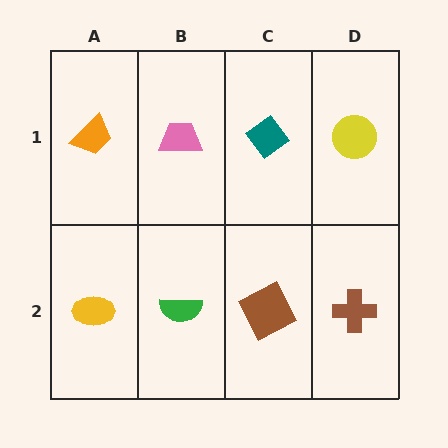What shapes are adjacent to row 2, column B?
A pink trapezoid (row 1, column B), a yellow ellipse (row 2, column A), a brown square (row 2, column C).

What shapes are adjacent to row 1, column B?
A green semicircle (row 2, column B), an orange trapezoid (row 1, column A), a teal diamond (row 1, column C).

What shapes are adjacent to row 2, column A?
An orange trapezoid (row 1, column A), a green semicircle (row 2, column B).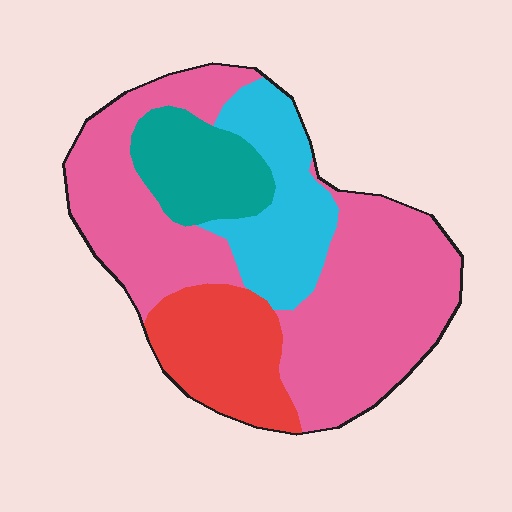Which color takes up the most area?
Pink, at roughly 55%.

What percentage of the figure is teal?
Teal covers around 15% of the figure.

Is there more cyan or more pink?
Pink.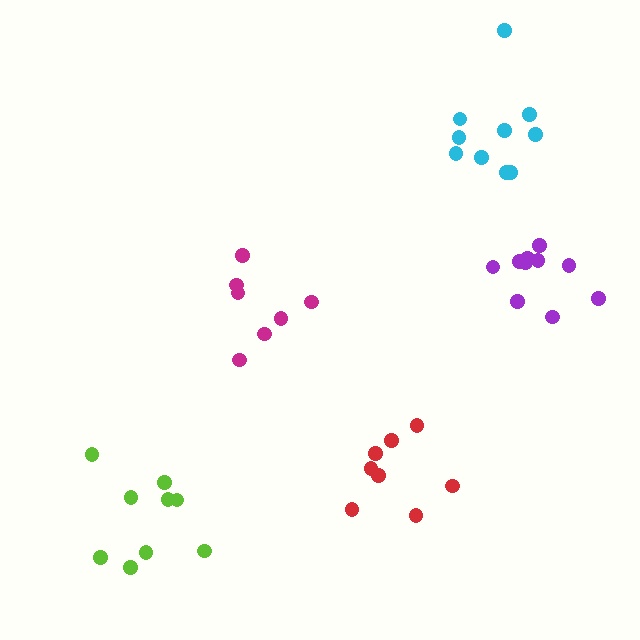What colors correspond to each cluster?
The clusters are colored: lime, red, purple, magenta, cyan.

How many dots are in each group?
Group 1: 9 dots, Group 2: 8 dots, Group 3: 10 dots, Group 4: 7 dots, Group 5: 10 dots (44 total).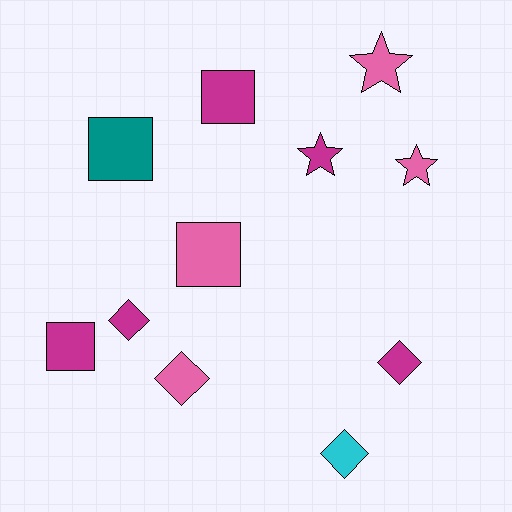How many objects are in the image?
There are 11 objects.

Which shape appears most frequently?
Square, with 4 objects.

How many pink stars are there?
There are 2 pink stars.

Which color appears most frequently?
Magenta, with 5 objects.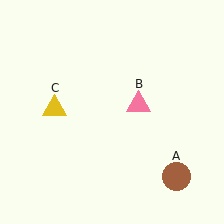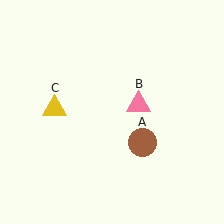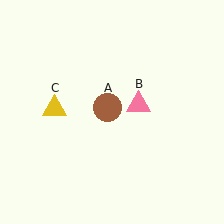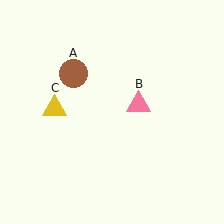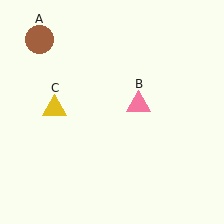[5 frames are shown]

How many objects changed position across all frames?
1 object changed position: brown circle (object A).